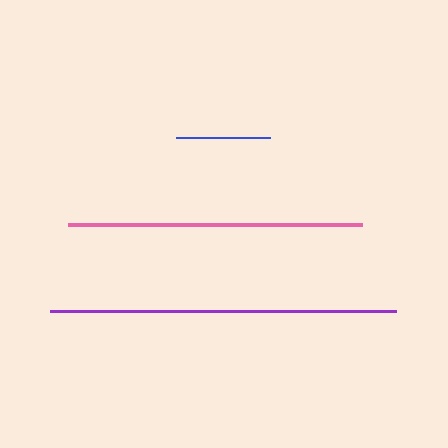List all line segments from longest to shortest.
From longest to shortest: purple, pink, blue.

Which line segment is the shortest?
The blue line is the shortest at approximately 95 pixels.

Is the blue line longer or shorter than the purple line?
The purple line is longer than the blue line.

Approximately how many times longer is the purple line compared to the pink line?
The purple line is approximately 1.2 times the length of the pink line.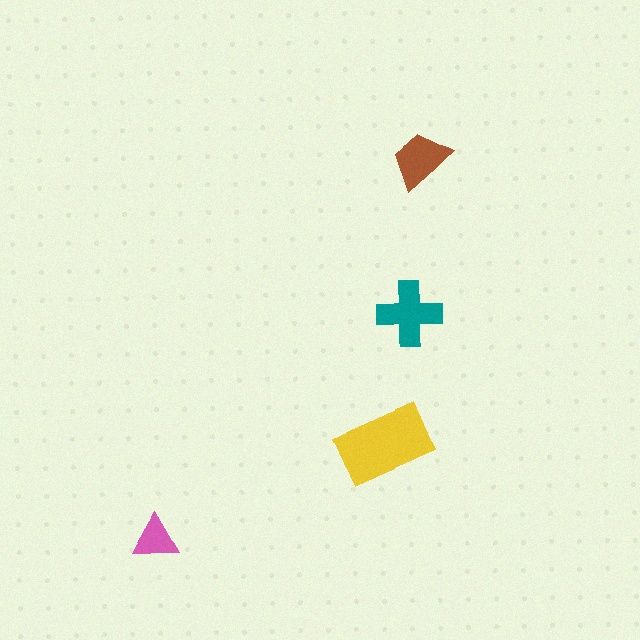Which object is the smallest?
The pink triangle.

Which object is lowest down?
The pink triangle is bottommost.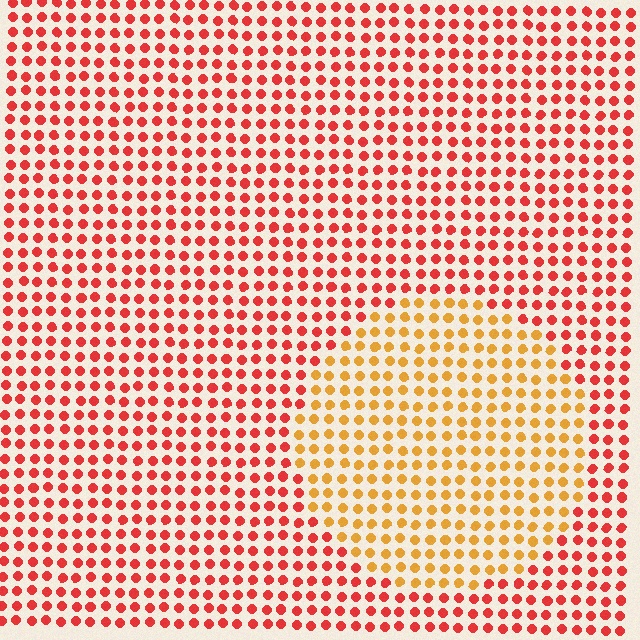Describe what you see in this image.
The image is filled with small red elements in a uniform arrangement. A circle-shaped region is visible where the elements are tinted to a slightly different hue, forming a subtle color boundary.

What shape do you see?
I see a circle.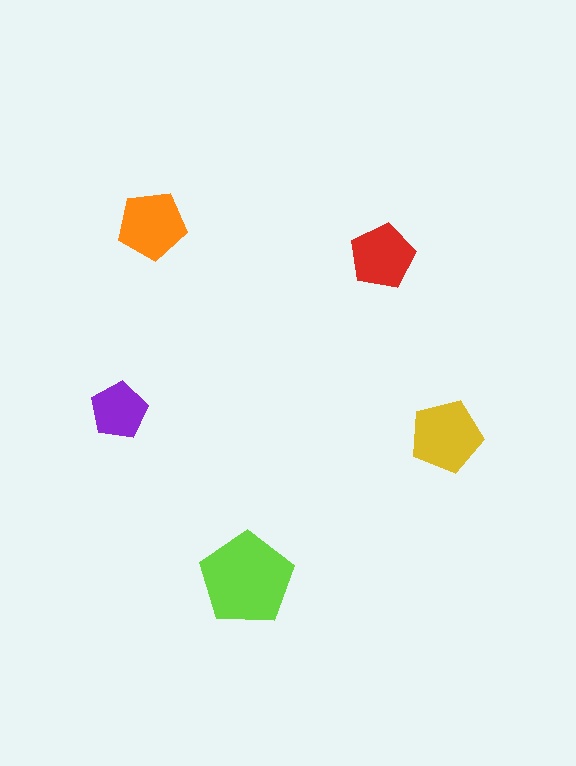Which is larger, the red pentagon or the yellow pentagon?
The yellow one.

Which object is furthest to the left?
The purple pentagon is leftmost.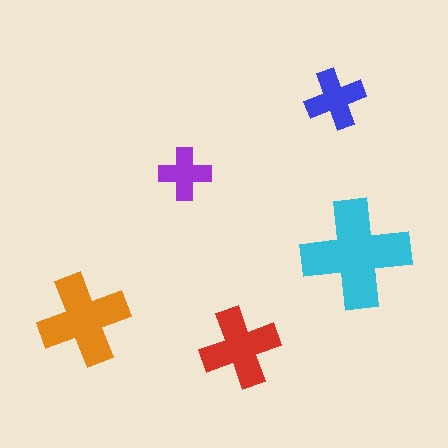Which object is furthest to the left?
The orange cross is leftmost.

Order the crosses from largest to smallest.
the cyan one, the orange one, the red one, the blue one, the purple one.